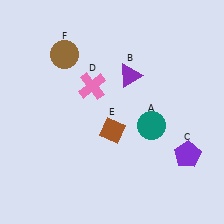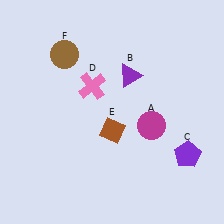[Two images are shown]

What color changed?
The circle (A) changed from teal in Image 1 to magenta in Image 2.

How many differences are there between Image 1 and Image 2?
There is 1 difference between the two images.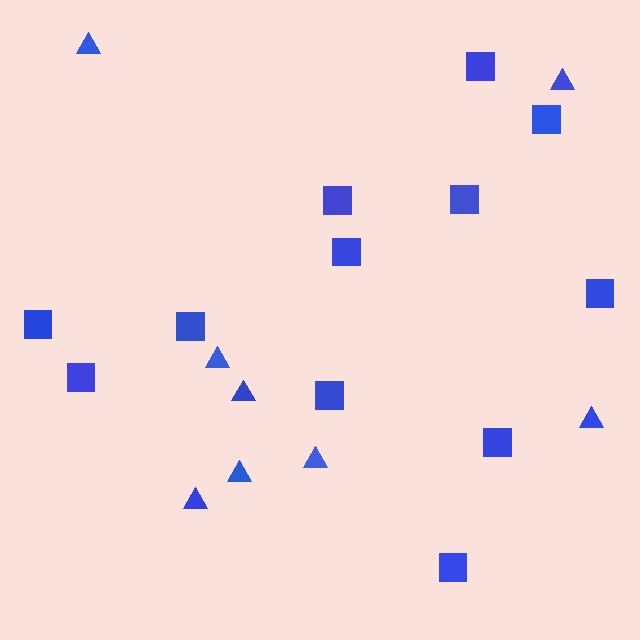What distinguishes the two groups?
There are 2 groups: one group of squares (12) and one group of triangles (8).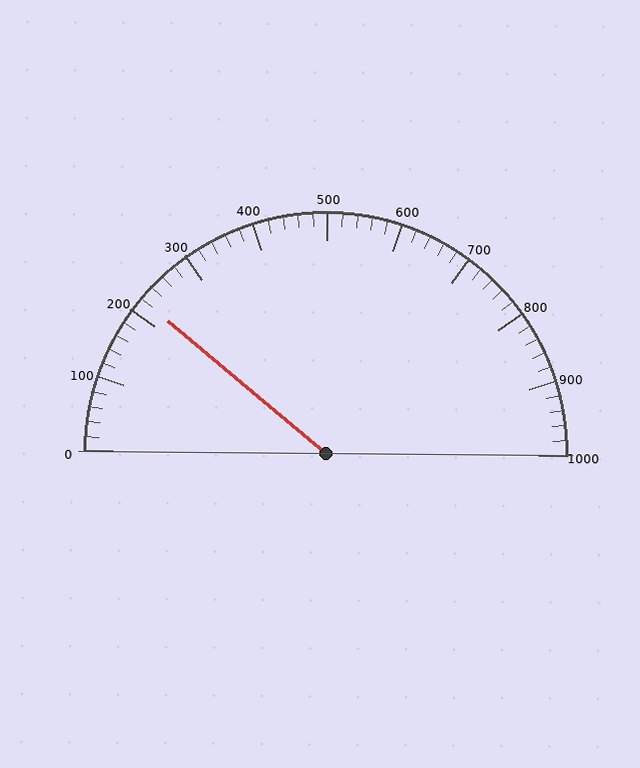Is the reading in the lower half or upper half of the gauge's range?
The reading is in the lower half of the range (0 to 1000).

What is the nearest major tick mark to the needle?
The nearest major tick mark is 200.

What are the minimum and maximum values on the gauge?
The gauge ranges from 0 to 1000.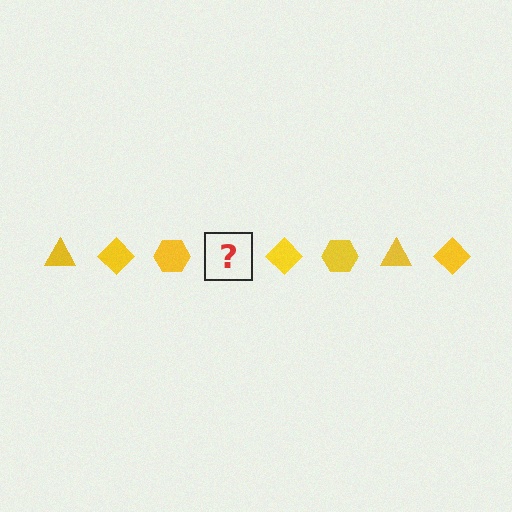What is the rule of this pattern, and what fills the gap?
The rule is that the pattern cycles through triangle, diamond, hexagon shapes in yellow. The gap should be filled with a yellow triangle.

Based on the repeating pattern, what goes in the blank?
The blank should be a yellow triangle.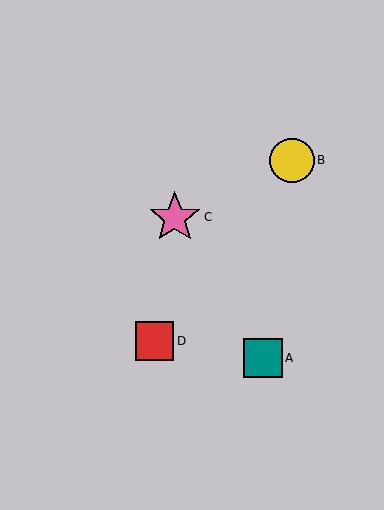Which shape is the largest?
The pink star (labeled C) is the largest.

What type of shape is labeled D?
Shape D is a red square.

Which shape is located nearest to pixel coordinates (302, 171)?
The yellow circle (labeled B) at (292, 160) is nearest to that location.